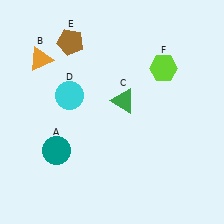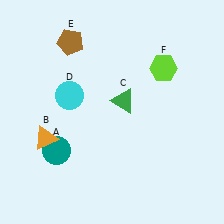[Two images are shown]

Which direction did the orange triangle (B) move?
The orange triangle (B) moved down.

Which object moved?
The orange triangle (B) moved down.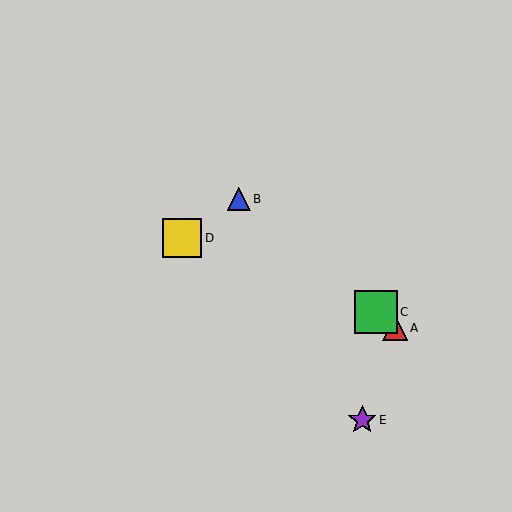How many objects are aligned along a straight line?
3 objects (A, B, C) are aligned along a straight line.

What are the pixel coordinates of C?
Object C is at (376, 312).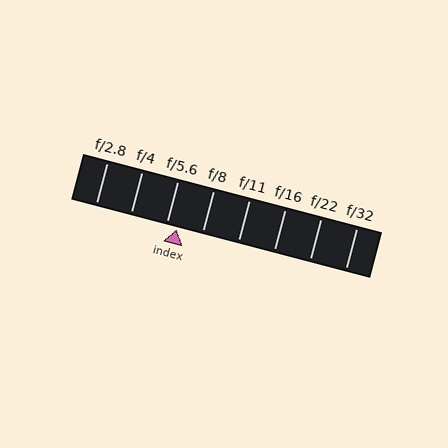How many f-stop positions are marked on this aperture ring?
There are 8 f-stop positions marked.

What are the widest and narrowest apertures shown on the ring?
The widest aperture shown is f/2.8 and the narrowest is f/32.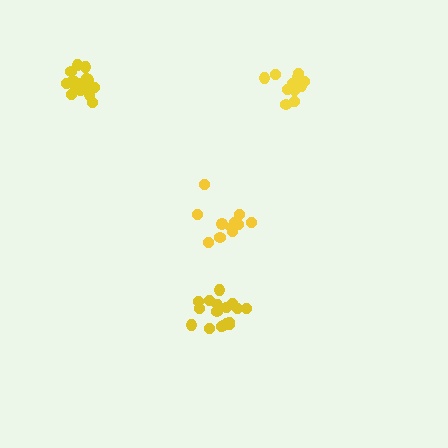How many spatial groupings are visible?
There are 4 spatial groupings.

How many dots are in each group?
Group 1: 15 dots, Group 2: 12 dots, Group 3: 13 dots, Group 4: 17 dots (57 total).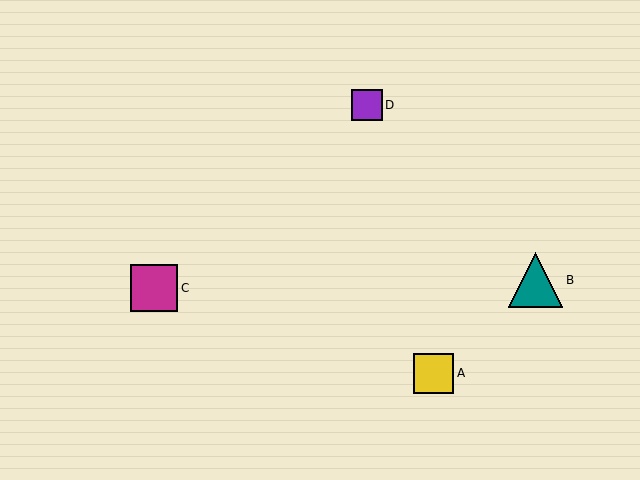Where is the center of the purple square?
The center of the purple square is at (367, 105).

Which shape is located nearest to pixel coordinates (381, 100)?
The purple square (labeled D) at (367, 105) is nearest to that location.